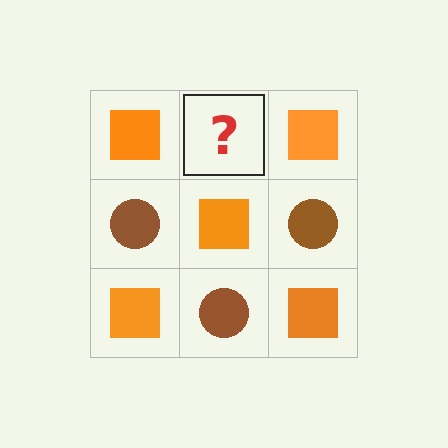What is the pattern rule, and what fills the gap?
The rule is that it alternates orange square and brown circle in a checkerboard pattern. The gap should be filled with a brown circle.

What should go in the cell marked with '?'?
The missing cell should contain a brown circle.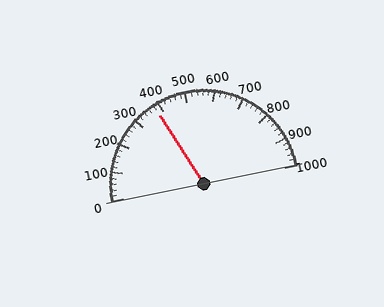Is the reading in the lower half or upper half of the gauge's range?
The reading is in the lower half of the range (0 to 1000).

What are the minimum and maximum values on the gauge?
The gauge ranges from 0 to 1000.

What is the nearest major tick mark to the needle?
The nearest major tick mark is 400.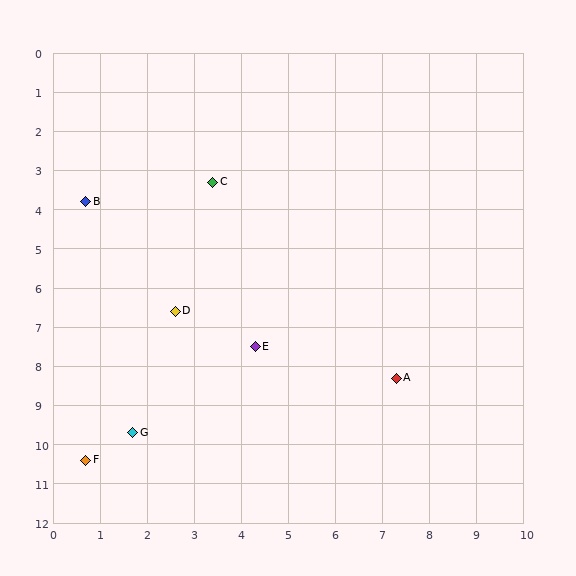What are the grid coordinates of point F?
Point F is at approximately (0.7, 10.4).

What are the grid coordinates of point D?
Point D is at approximately (2.6, 6.6).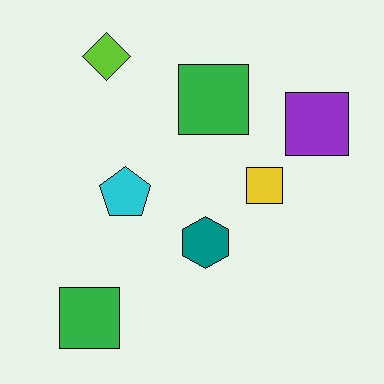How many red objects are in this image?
There are no red objects.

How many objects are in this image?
There are 7 objects.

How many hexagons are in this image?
There is 1 hexagon.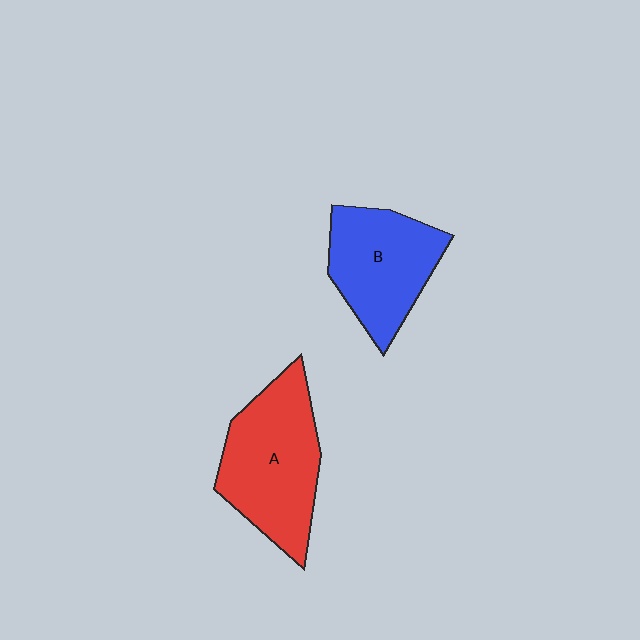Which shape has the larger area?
Shape A (red).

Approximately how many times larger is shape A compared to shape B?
Approximately 1.2 times.